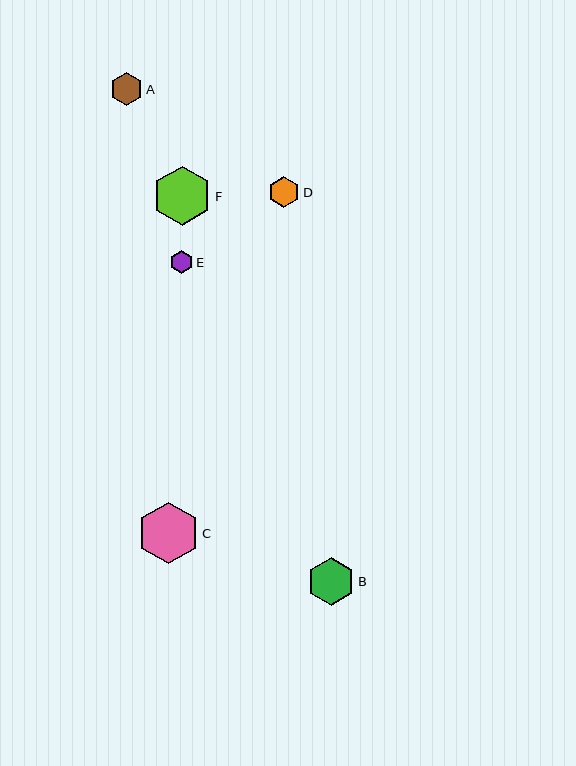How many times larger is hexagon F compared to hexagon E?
Hexagon F is approximately 2.6 times the size of hexagon E.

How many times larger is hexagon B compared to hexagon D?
Hexagon B is approximately 1.5 times the size of hexagon D.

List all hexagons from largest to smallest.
From largest to smallest: C, F, B, A, D, E.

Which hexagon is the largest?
Hexagon C is the largest with a size of approximately 62 pixels.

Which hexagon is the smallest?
Hexagon E is the smallest with a size of approximately 23 pixels.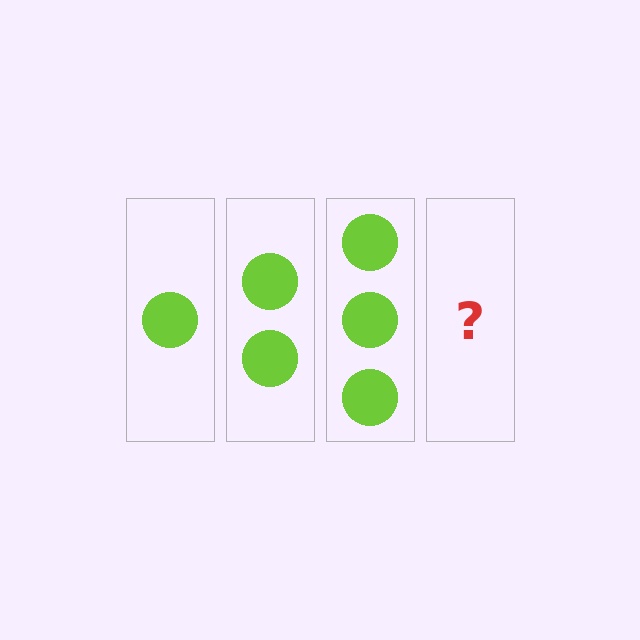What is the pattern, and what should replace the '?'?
The pattern is that each step adds one more circle. The '?' should be 4 circles.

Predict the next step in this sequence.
The next step is 4 circles.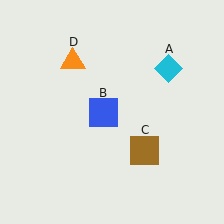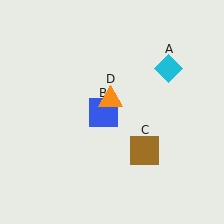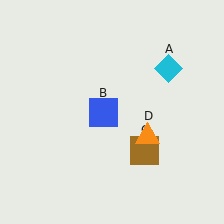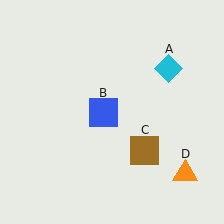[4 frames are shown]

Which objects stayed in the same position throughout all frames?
Cyan diamond (object A) and blue square (object B) and brown square (object C) remained stationary.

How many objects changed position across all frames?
1 object changed position: orange triangle (object D).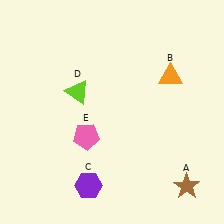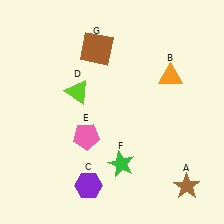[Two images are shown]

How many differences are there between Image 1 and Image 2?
There are 2 differences between the two images.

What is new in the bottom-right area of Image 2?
A green star (F) was added in the bottom-right area of Image 2.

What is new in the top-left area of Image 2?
A brown square (G) was added in the top-left area of Image 2.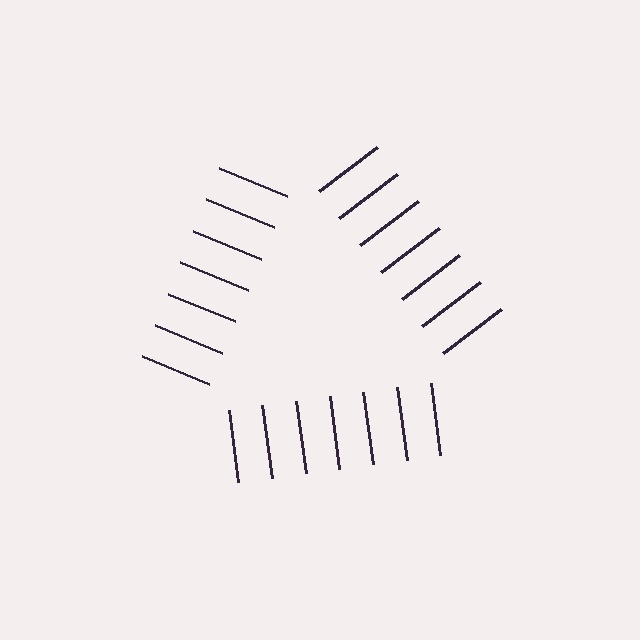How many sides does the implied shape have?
3 sides — the line-ends trace a triangle.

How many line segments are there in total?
21 — 7 along each of the 3 edges.